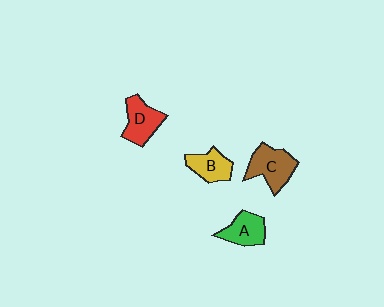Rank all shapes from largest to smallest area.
From largest to smallest: C (brown), D (red), A (green), B (yellow).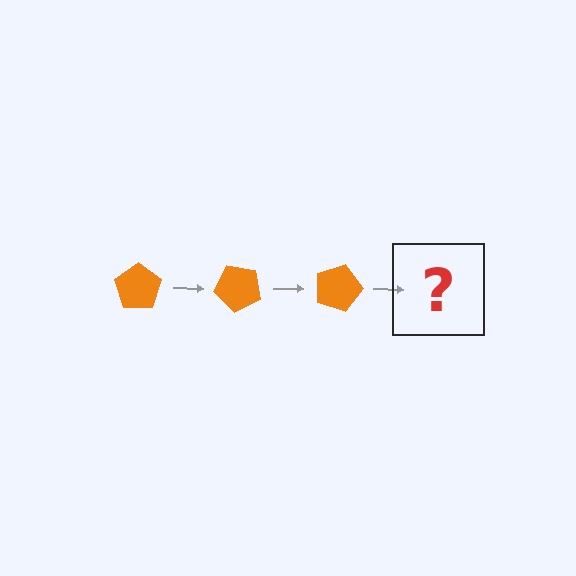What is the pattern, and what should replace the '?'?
The pattern is that the pentagon rotates 45 degrees each step. The '?' should be an orange pentagon rotated 135 degrees.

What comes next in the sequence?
The next element should be an orange pentagon rotated 135 degrees.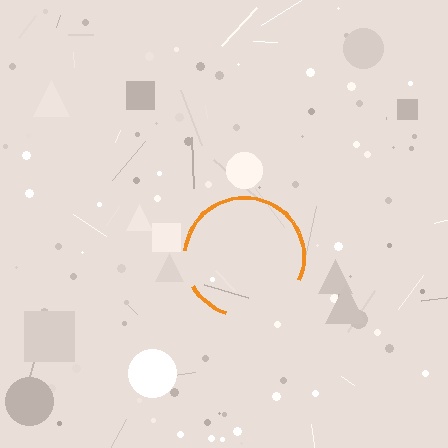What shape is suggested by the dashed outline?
The dashed outline suggests a circle.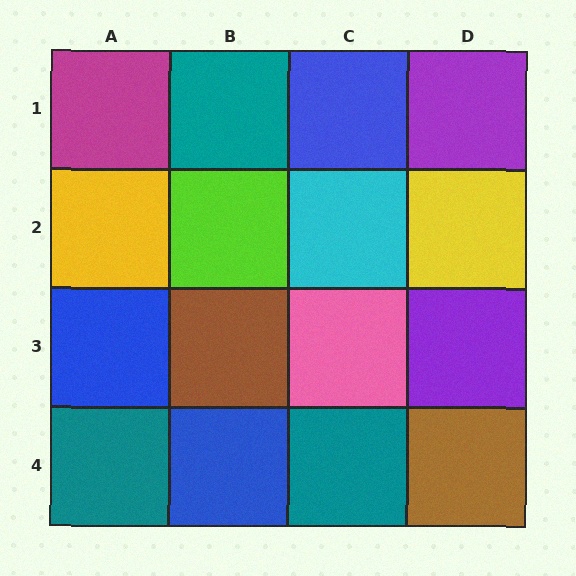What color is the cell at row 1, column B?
Teal.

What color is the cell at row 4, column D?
Brown.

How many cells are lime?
1 cell is lime.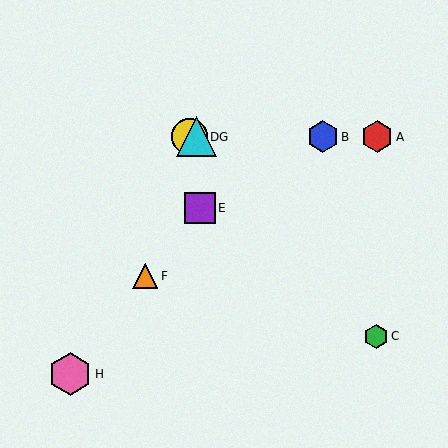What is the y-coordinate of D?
Object D is at y≈137.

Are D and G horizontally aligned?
Yes, both are at y≈137.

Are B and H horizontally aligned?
No, B is at y≈137 and H is at y≈373.